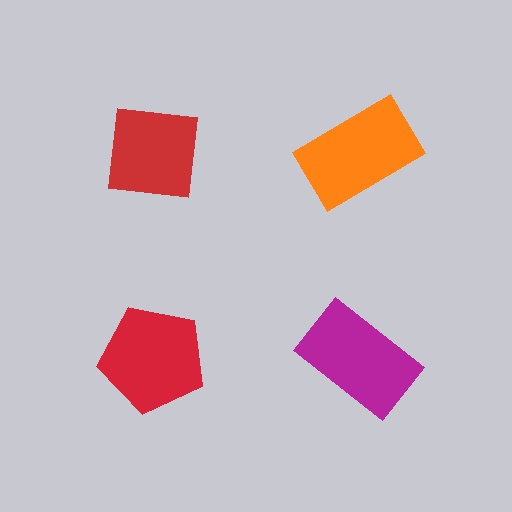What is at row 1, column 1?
A red square.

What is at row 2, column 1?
A red pentagon.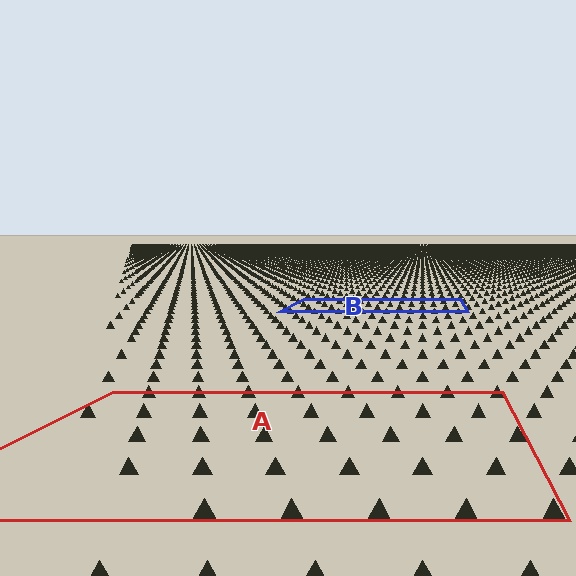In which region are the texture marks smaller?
The texture marks are smaller in region B, because it is farther away.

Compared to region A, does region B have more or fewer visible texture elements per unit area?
Region B has more texture elements per unit area — they are packed more densely because it is farther away.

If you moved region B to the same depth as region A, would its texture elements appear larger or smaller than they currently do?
They would appear larger. At a closer depth, the same texture elements are projected at a bigger on-screen size.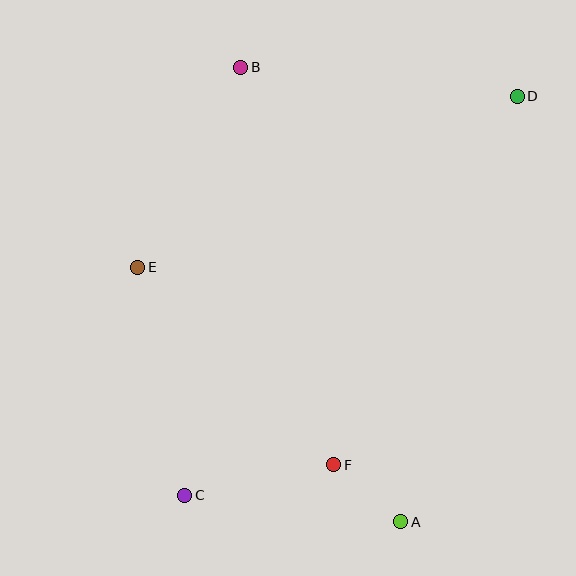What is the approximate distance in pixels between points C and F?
The distance between C and F is approximately 152 pixels.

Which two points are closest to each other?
Points A and F are closest to each other.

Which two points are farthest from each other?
Points C and D are farthest from each other.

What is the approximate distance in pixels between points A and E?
The distance between A and E is approximately 366 pixels.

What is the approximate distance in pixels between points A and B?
The distance between A and B is approximately 482 pixels.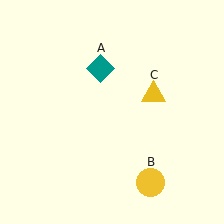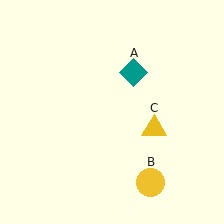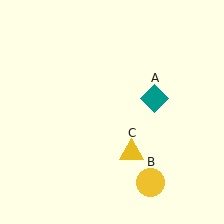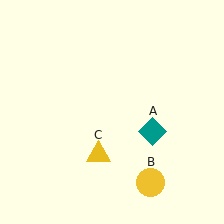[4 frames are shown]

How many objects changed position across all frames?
2 objects changed position: teal diamond (object A), yellow triangle (object C).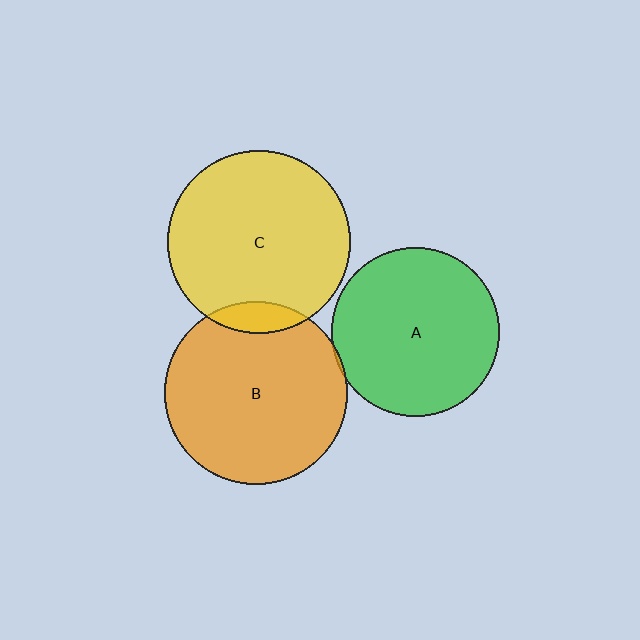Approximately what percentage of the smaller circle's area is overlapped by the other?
Approximately 10%.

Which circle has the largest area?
Circle C (yellow).